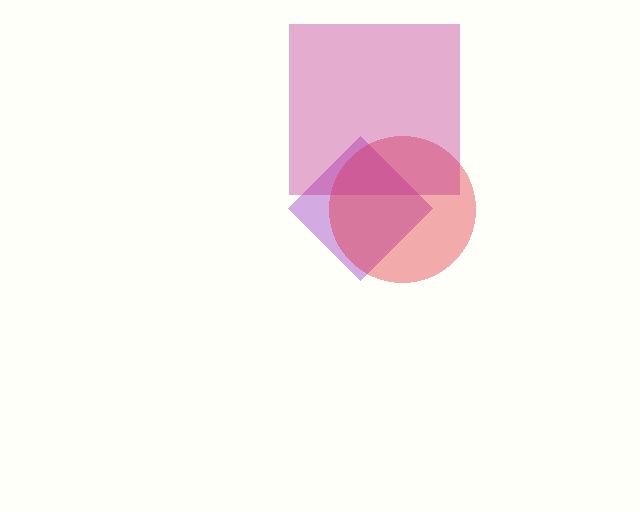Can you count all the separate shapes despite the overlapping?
Yes, there are 3 separate shapes.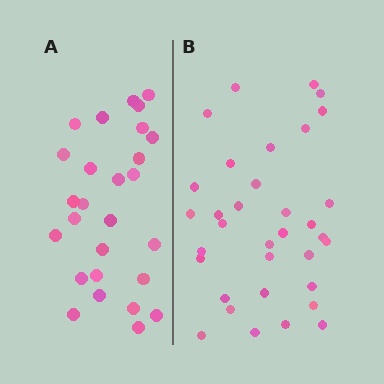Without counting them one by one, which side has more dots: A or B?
Region B (the right region) has more dots.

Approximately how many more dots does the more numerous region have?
Region B has roughly 8 or so more dots than region A.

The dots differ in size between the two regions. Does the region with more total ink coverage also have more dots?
No. Region A has more total ink coverage because its dots are larger, but region B actually contains more individual dots. Total area can be misleading — the number of items is what matters here.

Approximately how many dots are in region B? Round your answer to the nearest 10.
About 30 dots. (The exact count is 34, which rounds to 30.)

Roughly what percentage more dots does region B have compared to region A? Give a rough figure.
About 25% more.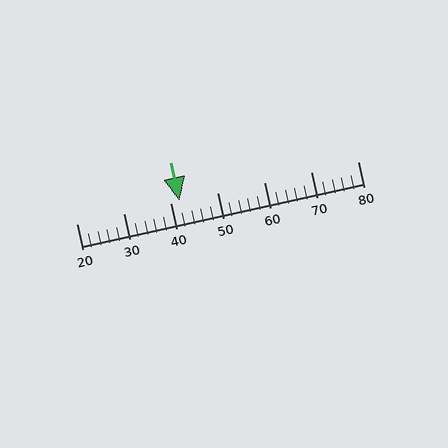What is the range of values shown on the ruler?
The ruler shows values from 20 to 80.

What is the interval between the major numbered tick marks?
The major tick marks are spaced 10 units apart.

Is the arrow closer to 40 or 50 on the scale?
The arrow is closer to 40.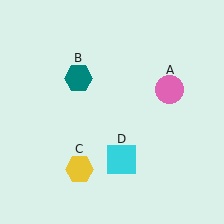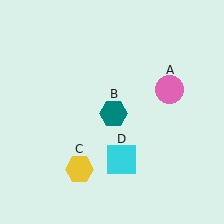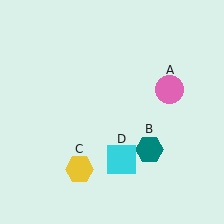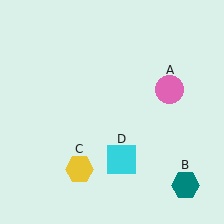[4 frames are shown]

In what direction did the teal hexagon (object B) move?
The teal hexagon (object B) moved down and to the right.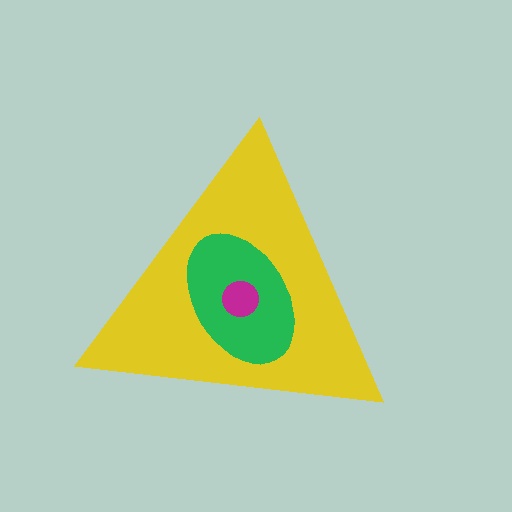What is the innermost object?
The magenta circle.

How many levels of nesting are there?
3.